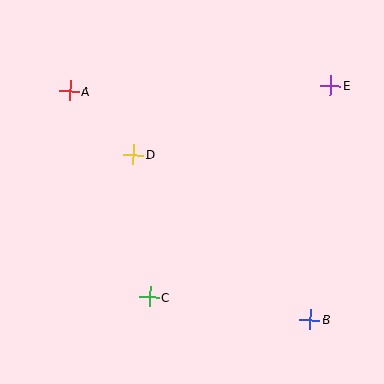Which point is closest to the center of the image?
Point D at (134, 155) is closest to the center.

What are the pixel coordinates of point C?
Point C is at (149, 297).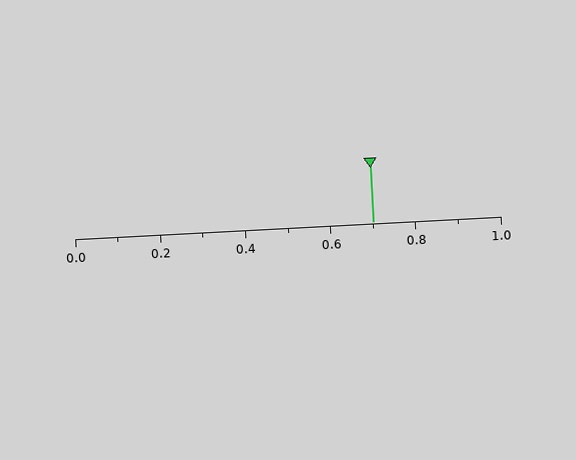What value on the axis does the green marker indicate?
The marker indicates approximately 0.7.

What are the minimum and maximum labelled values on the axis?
The axis runs from 0.0 to 1.0.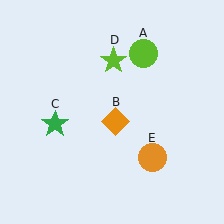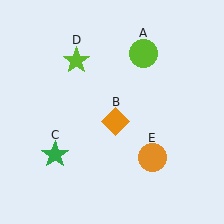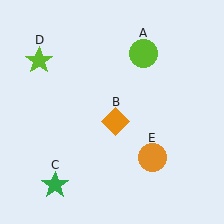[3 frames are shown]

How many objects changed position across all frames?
2 objects changed position: green star (object C), lime star (object D).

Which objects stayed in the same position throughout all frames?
Lime circle (object A) and orange diamond (object B) and orange circle (object E) remained stationary.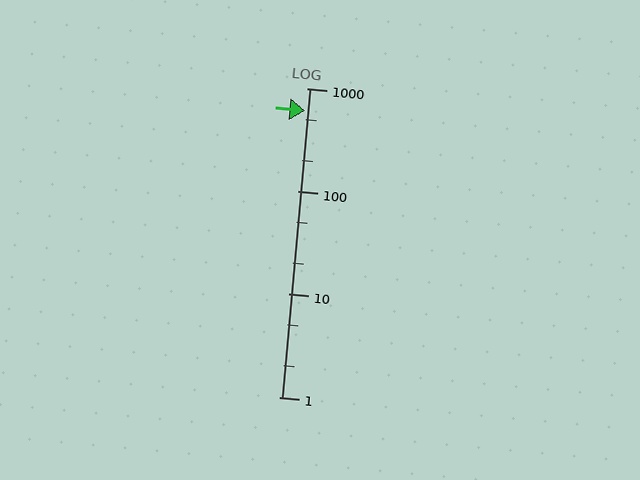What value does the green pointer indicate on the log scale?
The pointer indicates approximately 610.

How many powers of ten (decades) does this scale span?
The scale spans 3 decades, from 1 to 1000.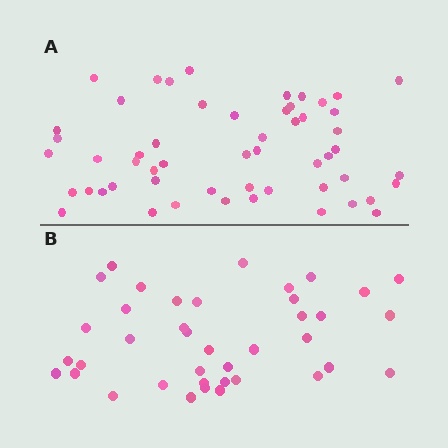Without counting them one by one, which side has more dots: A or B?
Region A (the top region) has more dots.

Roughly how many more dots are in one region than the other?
Region A has approximately 15 more dots than region B.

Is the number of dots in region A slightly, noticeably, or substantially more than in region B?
Region A has noticeably more, but not dramatically so. The ratio is roughly 1.4 to 1.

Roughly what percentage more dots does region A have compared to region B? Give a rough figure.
About 40% more.